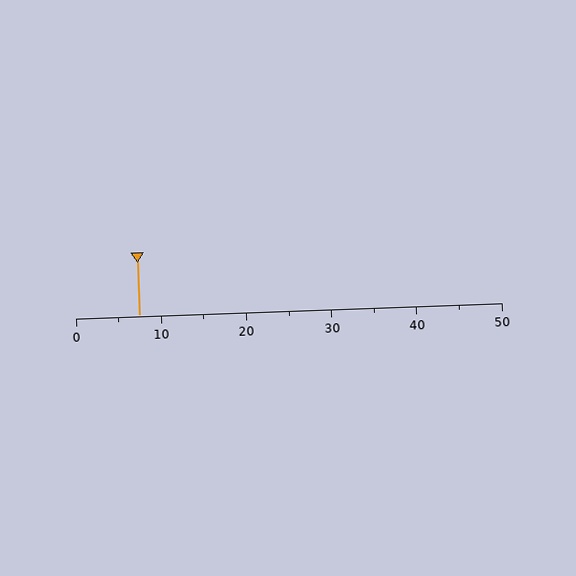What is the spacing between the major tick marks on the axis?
The major ticks are spaced 10 apart.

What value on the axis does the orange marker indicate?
The marker indicates approximately 7.5.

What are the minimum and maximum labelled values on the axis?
The axis runs from 0 to 50.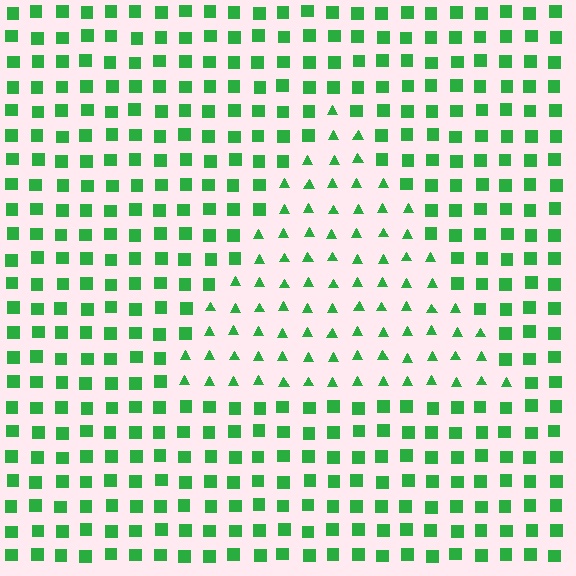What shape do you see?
I see a triangle.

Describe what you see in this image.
The image is filled with small green elements arranged in a uniform grid. A triangle-shaped region contains triangles, while the surrounding area contains squares. The boundary is defined purely by the change in element shape.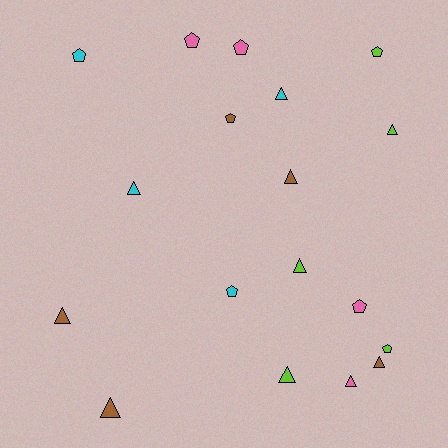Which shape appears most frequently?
Triangle, with 10 objects.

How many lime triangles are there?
There are 3 lime triangles.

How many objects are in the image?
There are 18 objects.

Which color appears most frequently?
Lime, with 5 objects.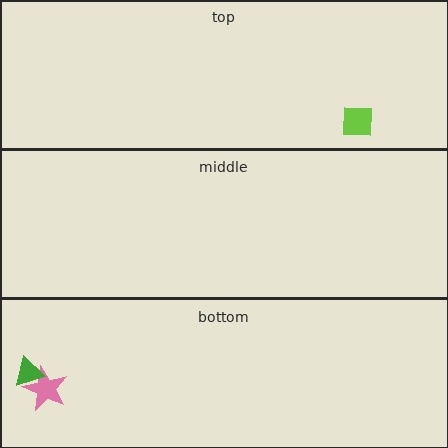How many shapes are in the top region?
1.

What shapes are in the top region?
The lime square.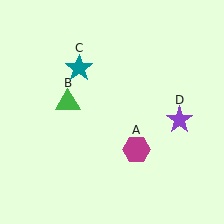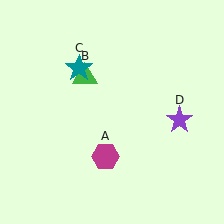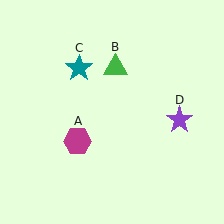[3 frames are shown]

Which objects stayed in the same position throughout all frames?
Teal star (object C) and purple star (object D) remained stationary.